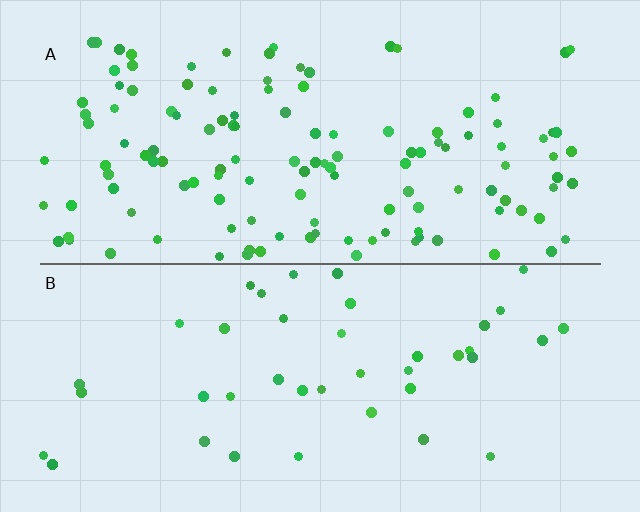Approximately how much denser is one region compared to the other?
Approximately 3.1× — region A over region B.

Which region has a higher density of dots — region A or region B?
A (the top).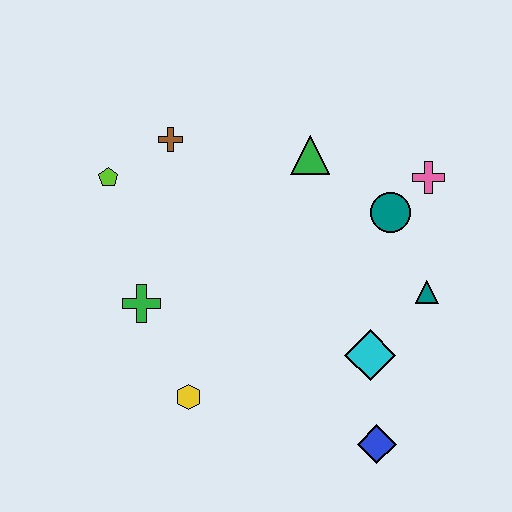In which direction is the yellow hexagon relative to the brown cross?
The yellow hexagon is below the brown cross.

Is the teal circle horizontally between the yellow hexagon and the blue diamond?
No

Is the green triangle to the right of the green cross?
Yes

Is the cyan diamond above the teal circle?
No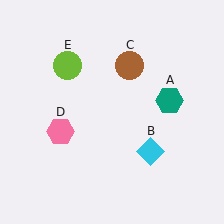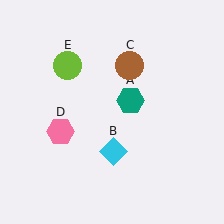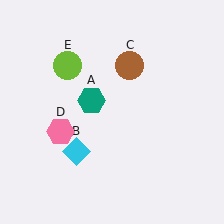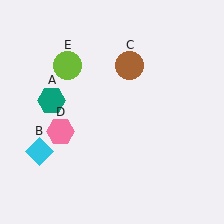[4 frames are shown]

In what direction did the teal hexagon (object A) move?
The teal hexagon (object A) moved left.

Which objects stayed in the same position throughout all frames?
Brown circle (object C) and pink hexagon (object D) and lime circle (object E) remained stationary.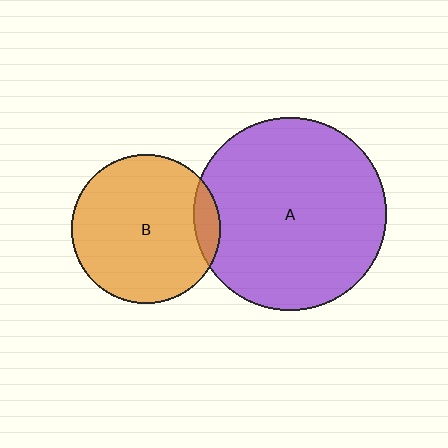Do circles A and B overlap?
Yes.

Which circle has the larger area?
Circle A (purple).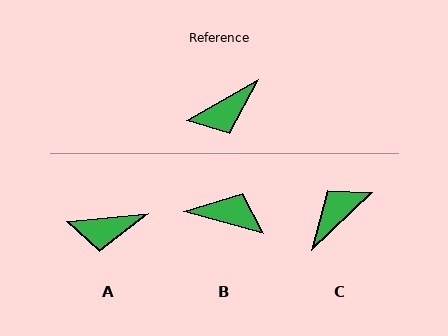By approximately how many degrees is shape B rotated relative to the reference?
Approximately 134 degrees counter-clockwise.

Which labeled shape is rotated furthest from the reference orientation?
C, about 167 degrees away.